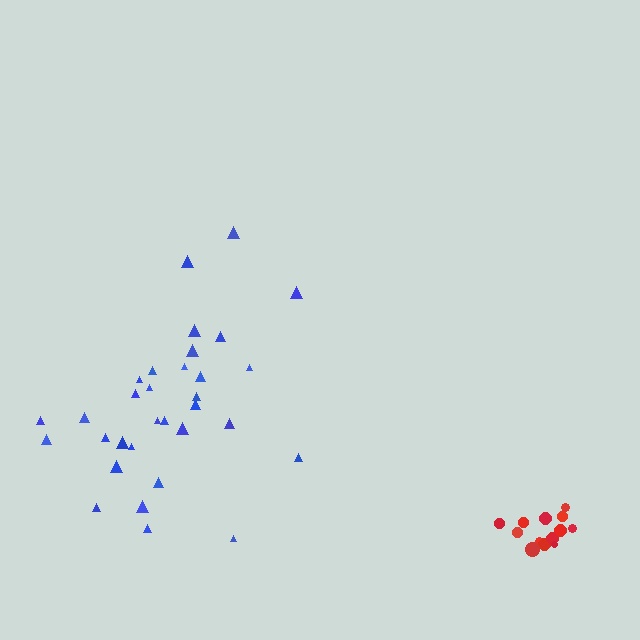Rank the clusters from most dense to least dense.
red, blue.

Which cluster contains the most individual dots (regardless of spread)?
Blue (33).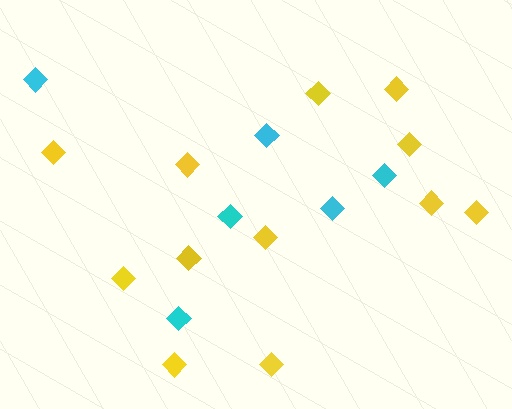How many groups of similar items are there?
There are 2 groups: one group of yellow diamonds (12) and one group of cyan diamonds (6).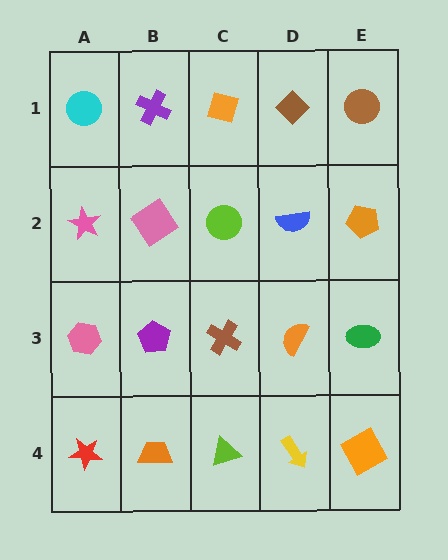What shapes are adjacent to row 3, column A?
A pink star (row 2, column A), a red star (row 4, column A), a purple pentagon (row 3, column B).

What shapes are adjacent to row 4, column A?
A pink hexagon (row 3, column A), an orange trapezoid (row 4, column B).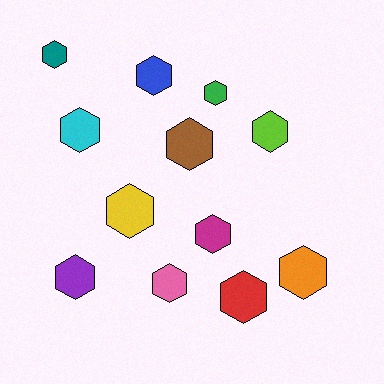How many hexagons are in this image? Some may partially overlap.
There are 12 hexagons.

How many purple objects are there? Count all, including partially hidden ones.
There is 1 purple object.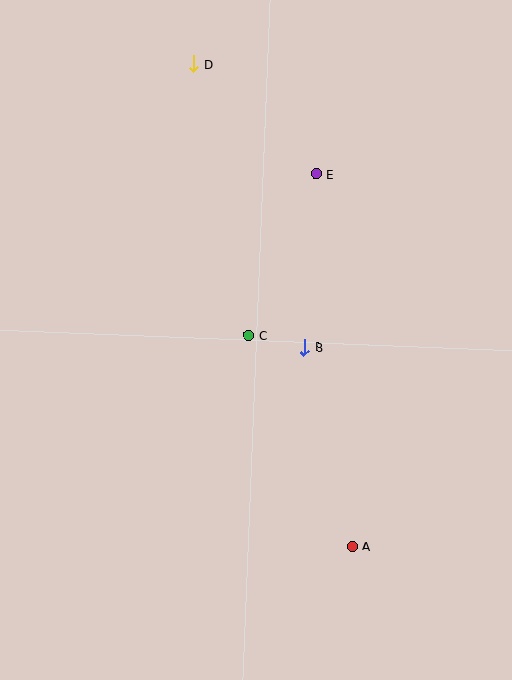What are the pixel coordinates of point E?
Point E is at (316, 174).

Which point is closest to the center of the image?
Point C at (249, 335) is closest to the center.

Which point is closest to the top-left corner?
Point D is closest to the top-left corner.